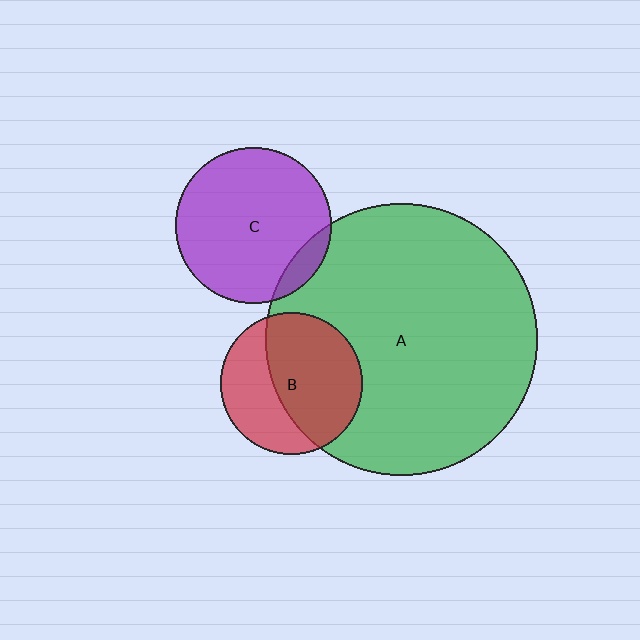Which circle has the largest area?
Circle A (green).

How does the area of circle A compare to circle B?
Approximately 3.7 times.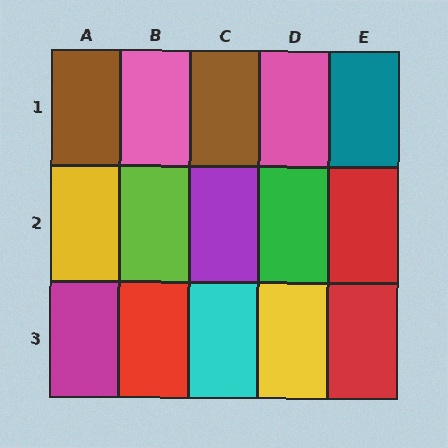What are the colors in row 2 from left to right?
Yellow, lime, purple, green, red.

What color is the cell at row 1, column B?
Pink.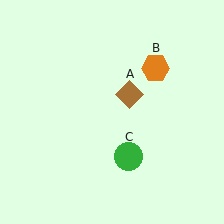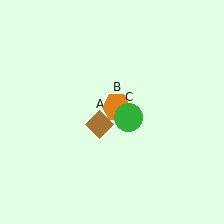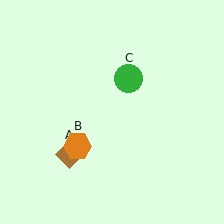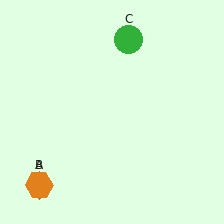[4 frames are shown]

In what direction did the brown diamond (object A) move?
The brown diamond (object A) moved down and to the left.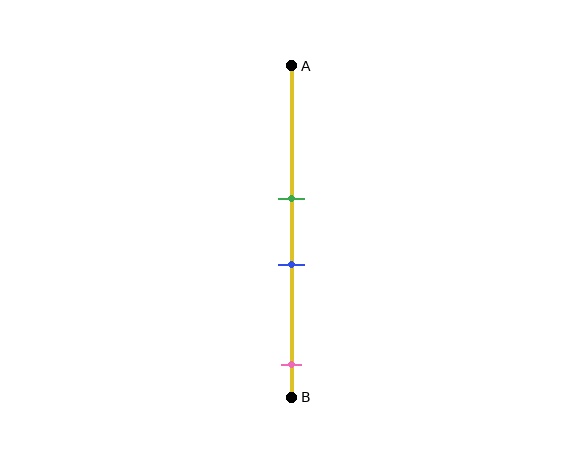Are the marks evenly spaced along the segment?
No, the marks are not evenly spaced.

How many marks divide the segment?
There are 3 marks dividing the segment.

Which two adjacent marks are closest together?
The green and blue marks are the closest adjacent pair.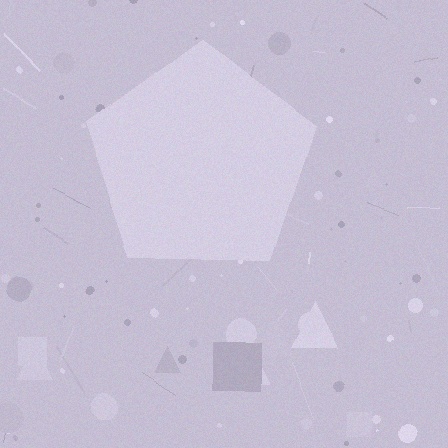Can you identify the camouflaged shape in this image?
The camouflaged shape is a pentagon.